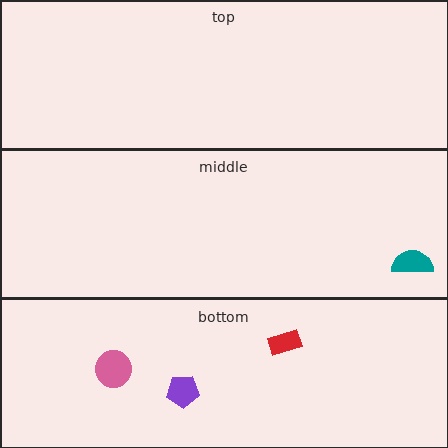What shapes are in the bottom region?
The red rectangle, the pink circle, the purple pentagon.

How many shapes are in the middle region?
1.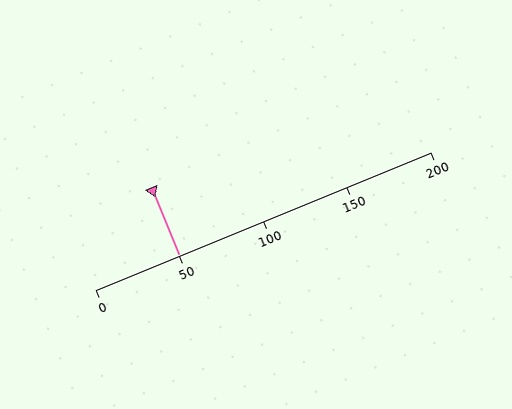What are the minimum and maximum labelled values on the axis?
The axis runs from 0 to 200.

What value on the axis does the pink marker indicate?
The marker indicates approximately 50.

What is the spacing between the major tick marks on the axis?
The major ticks are spaced 50 apart.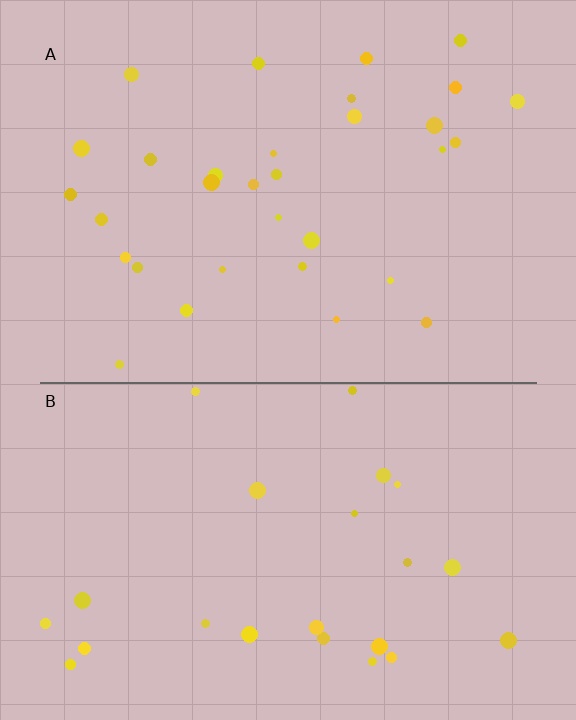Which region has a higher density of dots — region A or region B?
A (the top).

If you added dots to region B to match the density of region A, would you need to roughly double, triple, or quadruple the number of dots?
Approximately double.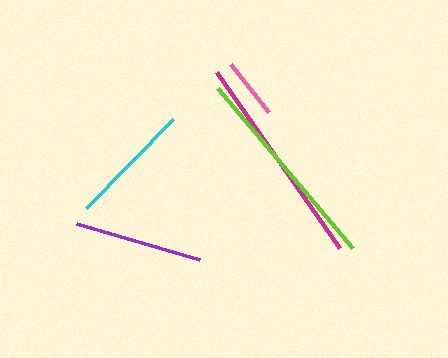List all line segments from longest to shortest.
From longest to shortest: magenta, lime, purple, cyan, pink.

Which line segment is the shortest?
The pink line is the shortest at approximately 60 pixels.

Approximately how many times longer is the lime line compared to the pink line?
The lime line is approximately 3.5 times the length of the pink line.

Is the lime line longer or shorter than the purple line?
The lime line is longer than the purple line.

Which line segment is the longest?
The magenta line is the longest at approximately 215 pixels.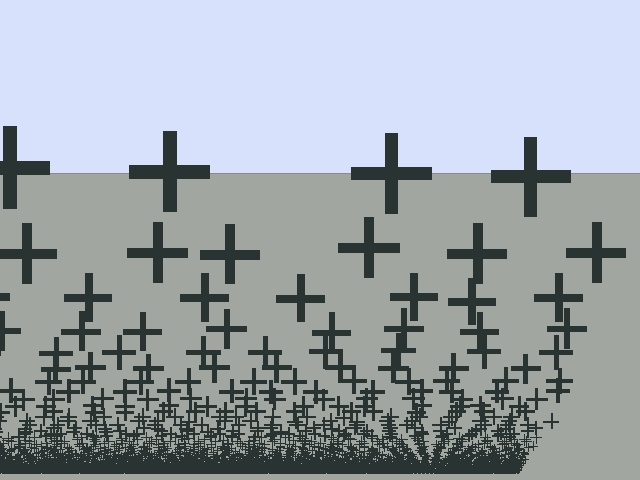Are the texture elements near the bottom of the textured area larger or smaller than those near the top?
Smaller. The gradient is inverted — elements near the bottom are smaller and denser.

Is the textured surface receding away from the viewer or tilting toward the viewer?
The surface appears to tilt toward the viewer. Texture elements get larger and sparser toward the top.